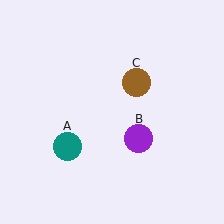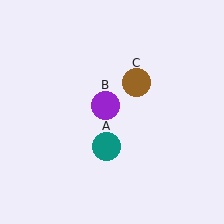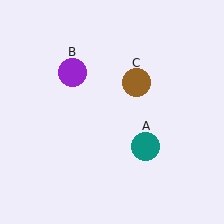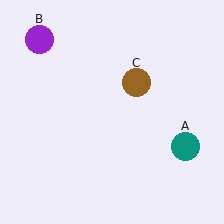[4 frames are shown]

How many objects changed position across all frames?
2 objects changed position: teal circle (object A), purple circle (object B).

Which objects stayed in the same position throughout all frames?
Brown circle (object C) remained stationary.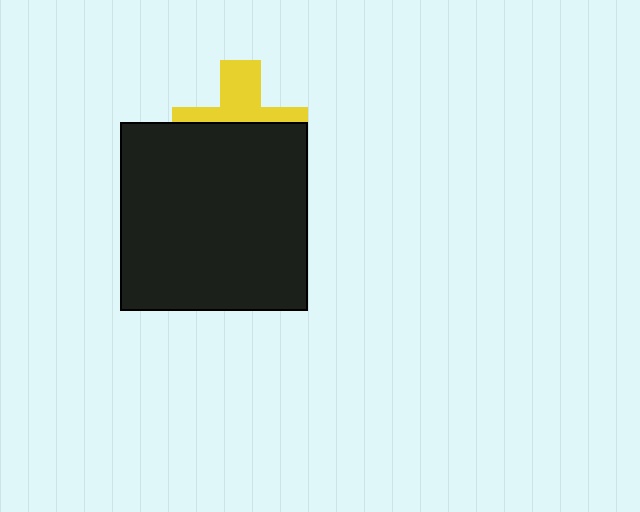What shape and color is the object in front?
The object in front is a black square.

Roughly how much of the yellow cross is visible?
A small part of it is visible (roughly 41%).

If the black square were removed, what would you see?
You would see the complete yellow cross.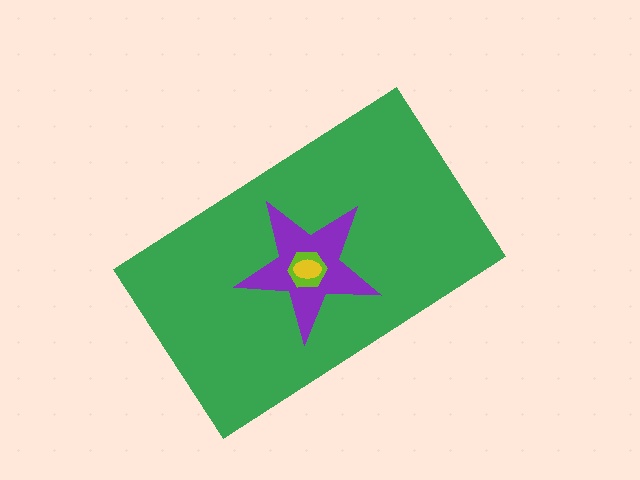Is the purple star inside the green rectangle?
Yes.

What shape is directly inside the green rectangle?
The purple star.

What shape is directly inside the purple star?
The lime hexagon.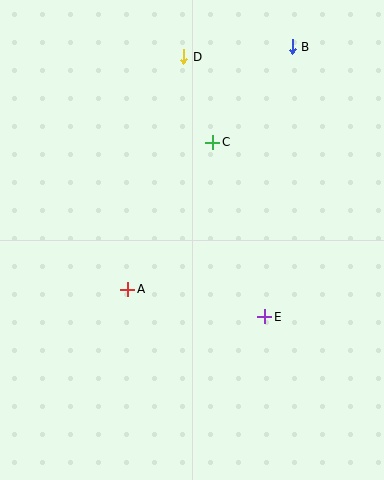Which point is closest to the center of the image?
Point A at (128, 289) is closest to the center.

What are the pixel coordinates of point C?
Point C is at (213, 142).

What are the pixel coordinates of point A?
Point A is at (128, 289).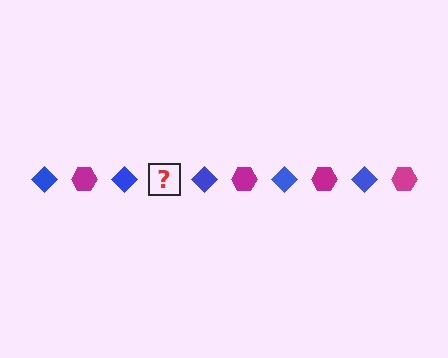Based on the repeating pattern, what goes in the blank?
The blank should be a magenta hexagon.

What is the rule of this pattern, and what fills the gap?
The rule is that the pattern alternates between blue diamond and magenta hexagon. The gap should be filled with a magenta hexagon.